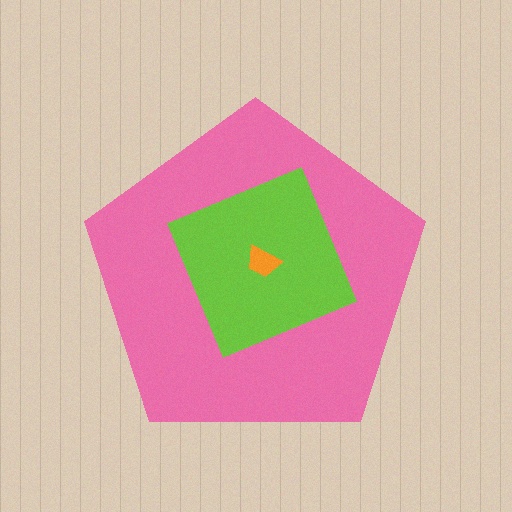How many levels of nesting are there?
3.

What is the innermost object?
The orange trapezoid.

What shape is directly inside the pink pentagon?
The lime square.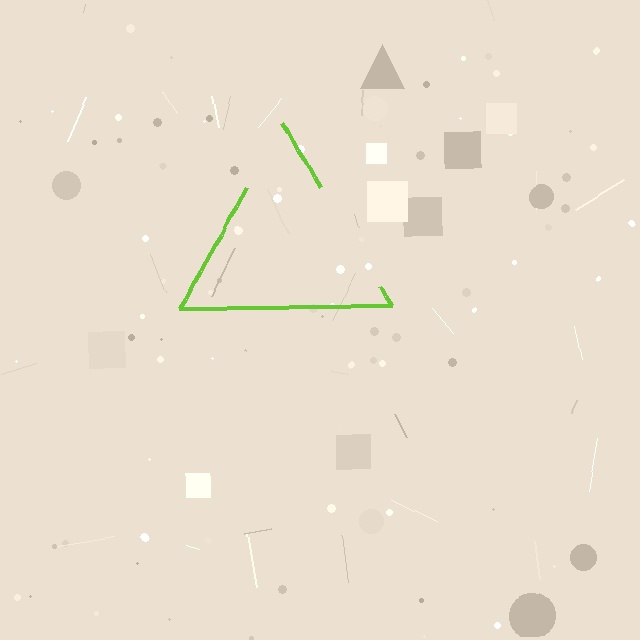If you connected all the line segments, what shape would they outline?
They would outline a triangle.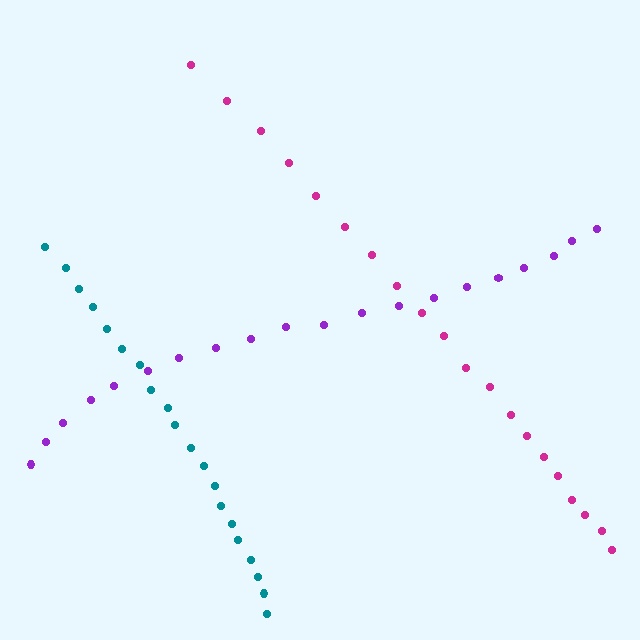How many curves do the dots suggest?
There are 3 distinct paths.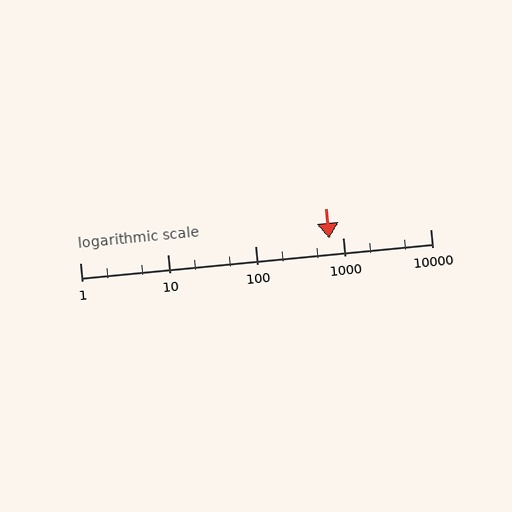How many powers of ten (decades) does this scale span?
The scale spans 4 decades, from 1 to 10000.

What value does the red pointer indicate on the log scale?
The pointer indicates approximately 700.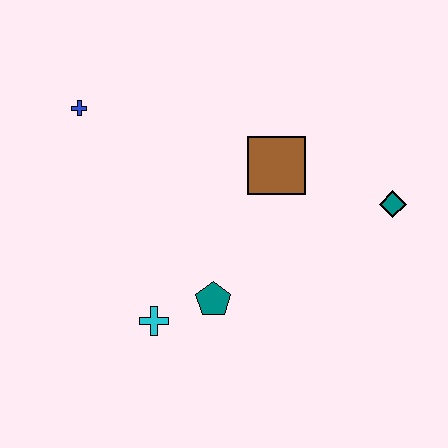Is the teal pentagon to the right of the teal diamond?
No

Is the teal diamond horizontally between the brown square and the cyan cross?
No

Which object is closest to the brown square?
The teal diamond is closest to the brown square.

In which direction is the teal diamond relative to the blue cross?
The teal diamond is to the right of the blue cross.